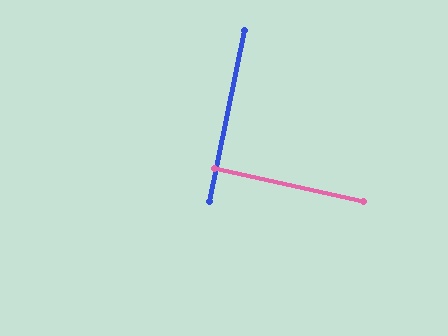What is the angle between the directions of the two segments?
Approximately 89 degrees.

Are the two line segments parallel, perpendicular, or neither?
Perpendicular — they meet at approximately 89°.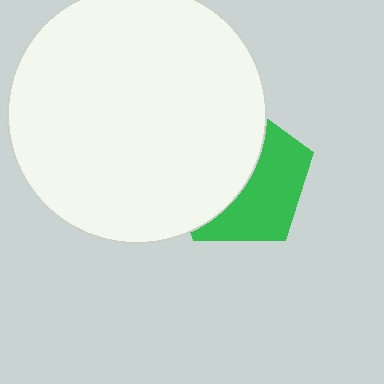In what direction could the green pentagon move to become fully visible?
The green pentagon could move right. That would shift it out from behind the white circle entirely.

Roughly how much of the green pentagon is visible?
About half of it is visible (roughly 47%).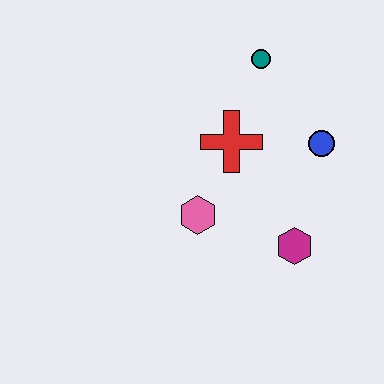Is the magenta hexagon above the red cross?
No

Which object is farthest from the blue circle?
The pink hexagon is farthest from the blue circle.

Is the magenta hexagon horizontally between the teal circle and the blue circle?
Yes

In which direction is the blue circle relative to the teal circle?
The blue circle is below the teal circle.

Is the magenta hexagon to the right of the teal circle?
Yes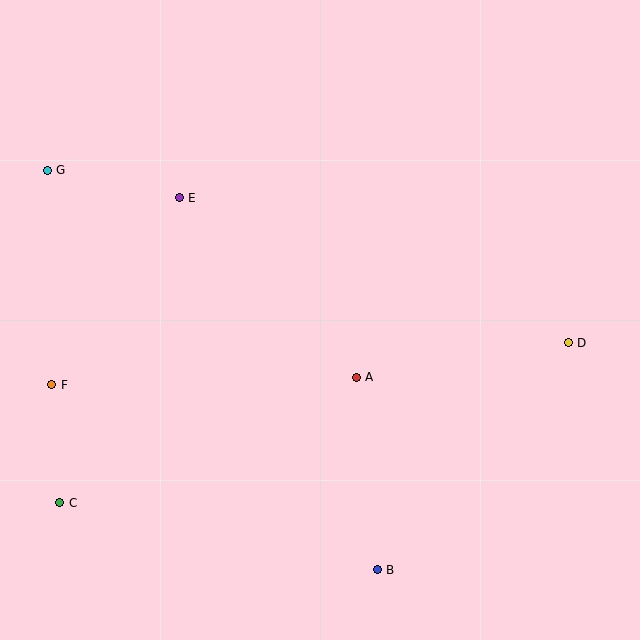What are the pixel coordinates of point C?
Point C is at (60, 503).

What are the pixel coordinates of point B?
Point B is at (377, 570).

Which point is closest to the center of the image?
Point A at (356, 377) is closest to the center.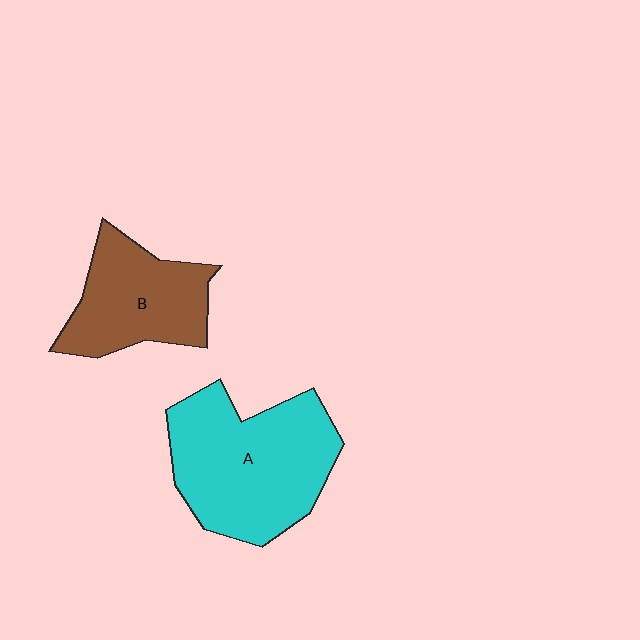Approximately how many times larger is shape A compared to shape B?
Approximately 1.5 times.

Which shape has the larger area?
Shape A (cyan).